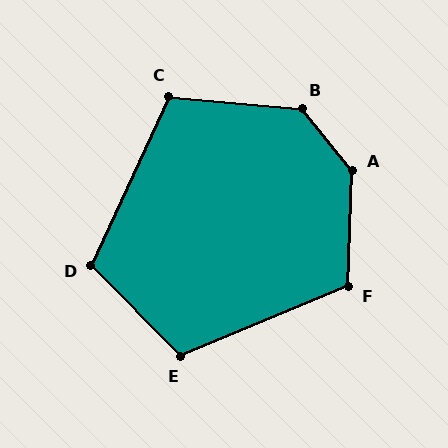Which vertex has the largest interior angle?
A, at approximately 139 degrees.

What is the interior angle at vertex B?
Approximately 135 degrees (obtuse).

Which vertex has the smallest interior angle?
C, at approximately 109 degrees.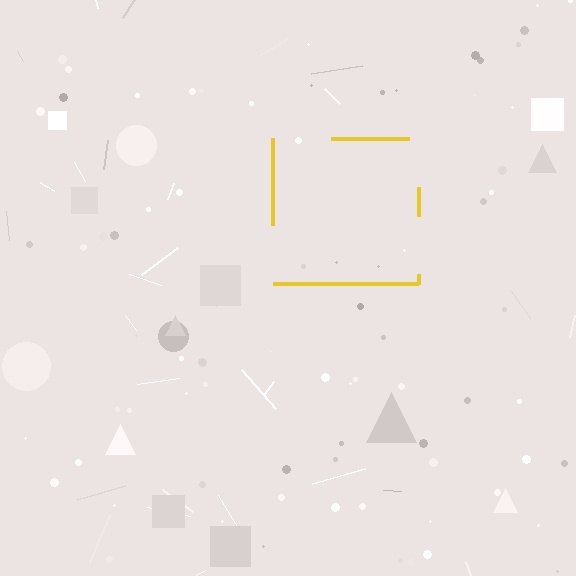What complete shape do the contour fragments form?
The contour fragments form a square.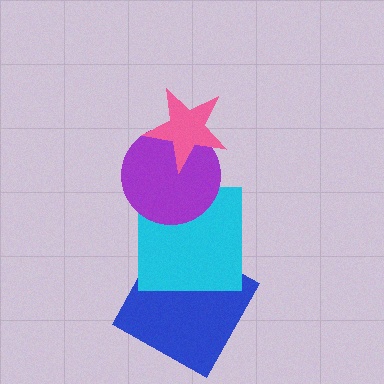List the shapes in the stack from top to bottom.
From top to bottom: the pink star, the purple circle, the cyan square, the blue square.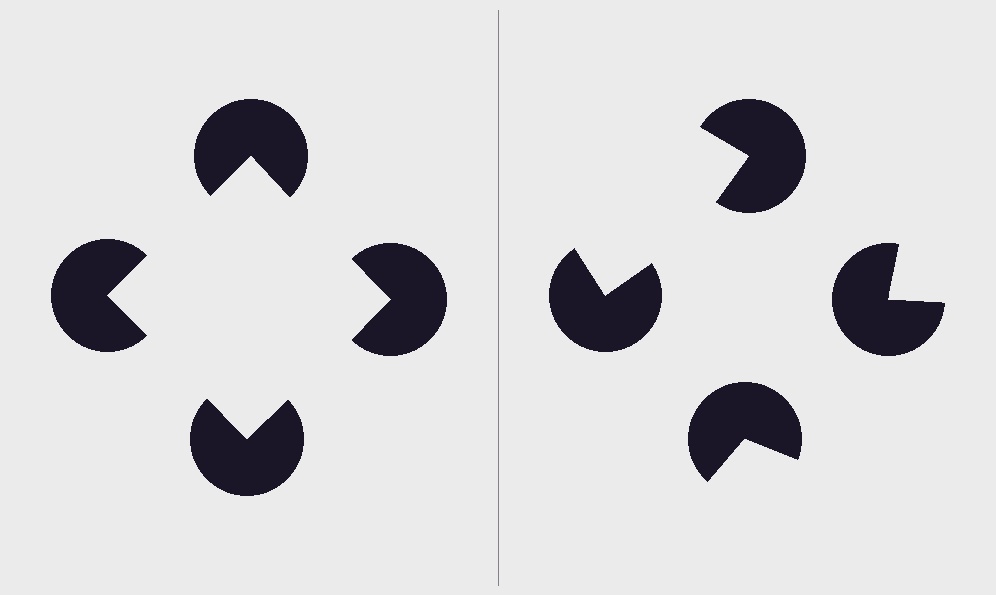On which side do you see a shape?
An illusory square appears on the left side. On the right side the wedge cuts are rotated, so no coherent shape forms.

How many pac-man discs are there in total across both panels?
8 — 4 on each side.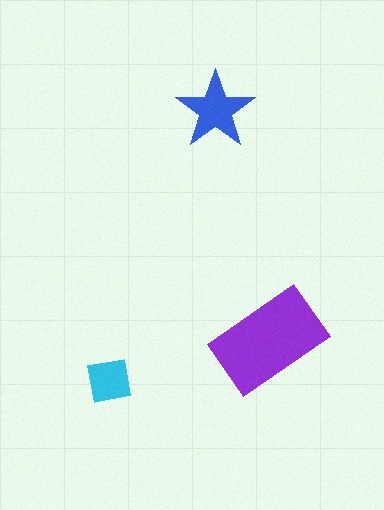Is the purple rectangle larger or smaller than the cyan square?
Larger.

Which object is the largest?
The purple rectangle.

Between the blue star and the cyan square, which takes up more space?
The blue star.